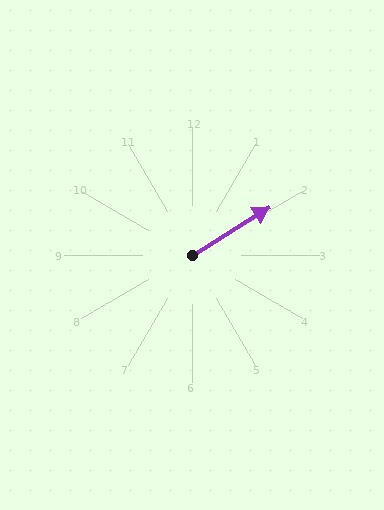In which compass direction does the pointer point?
Northeast.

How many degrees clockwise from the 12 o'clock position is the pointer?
Approximately 58 degrees.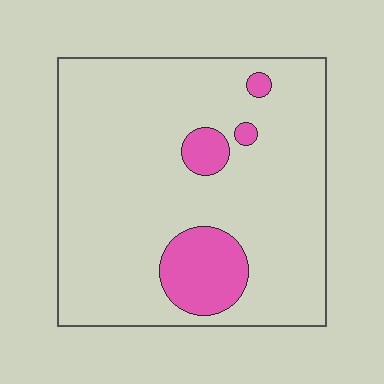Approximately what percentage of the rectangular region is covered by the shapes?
Approximately 15%.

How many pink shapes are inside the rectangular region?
4.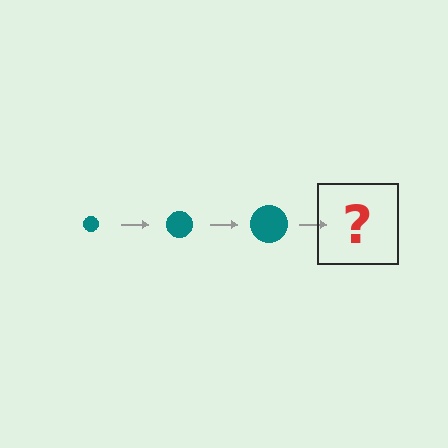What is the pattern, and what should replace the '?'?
The pattern is that the circle gets progressively larger each step. The '?' should be a teal circle, larger than the previous one.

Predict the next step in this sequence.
The next step is a teal circle, larger than the previous one.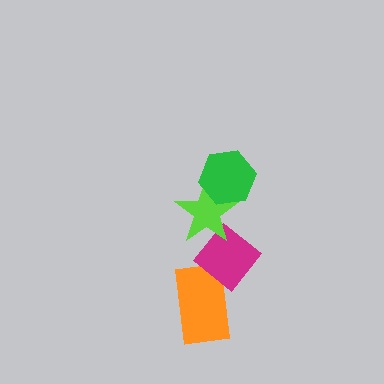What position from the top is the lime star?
The lime star is 2nd from the top.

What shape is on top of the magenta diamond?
The lime star is on top of the magenta diamond.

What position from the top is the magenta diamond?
The magenta diamond is 3rd from the top.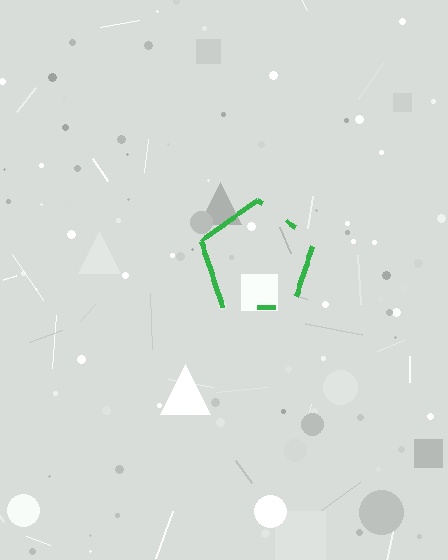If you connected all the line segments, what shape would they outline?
They would outline a pentagon.